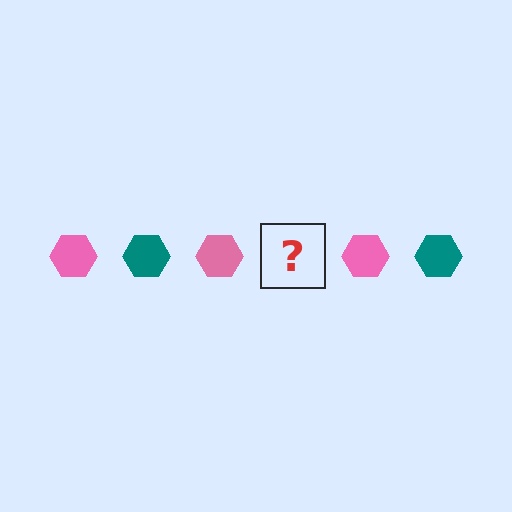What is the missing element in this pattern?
The missing element is a teal hexagon.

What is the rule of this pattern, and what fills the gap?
The rule is that the pattern cycles through pink, teal hexagons. The gap should be filled with a teal hexagon.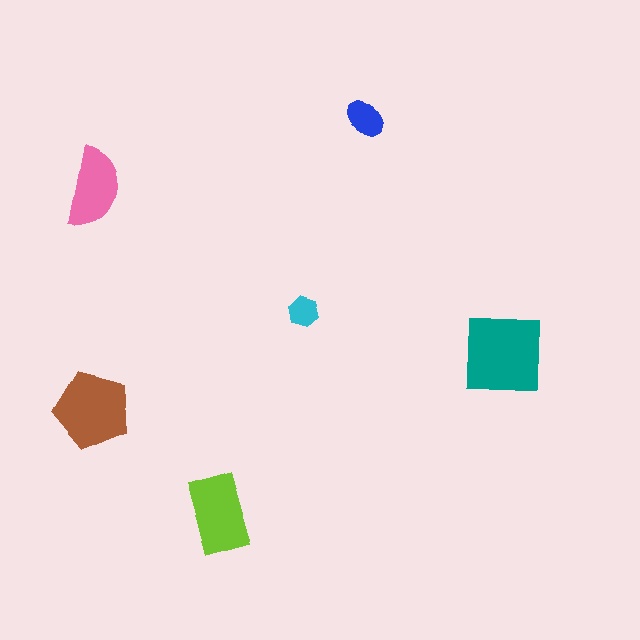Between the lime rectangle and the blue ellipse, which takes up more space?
The lime rectangle.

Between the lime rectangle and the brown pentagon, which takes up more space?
The brown pentagon.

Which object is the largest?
The teal square.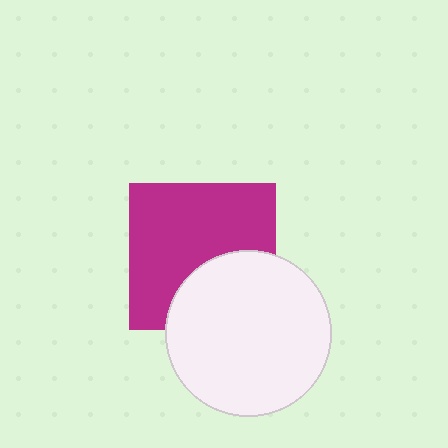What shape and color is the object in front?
The object in front is a white circle.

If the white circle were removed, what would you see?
You would see the complete magenta square.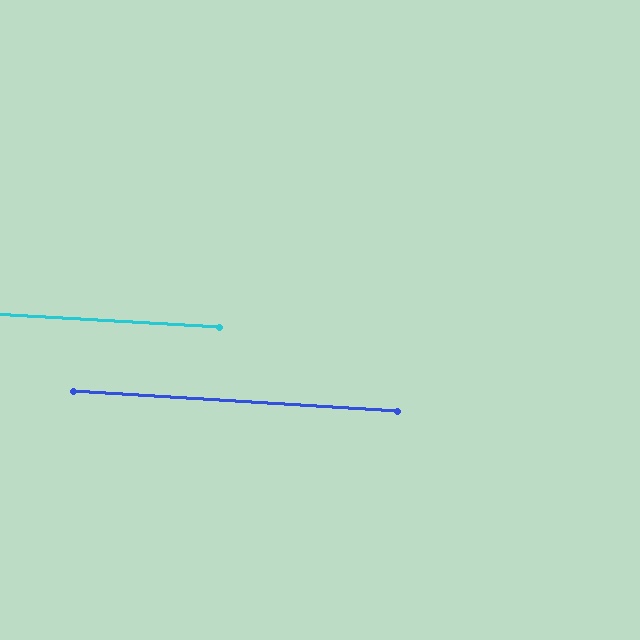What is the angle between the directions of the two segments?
Approximately 0 degrees.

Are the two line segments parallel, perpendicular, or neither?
Parallel — their directions differ by only 0.4°.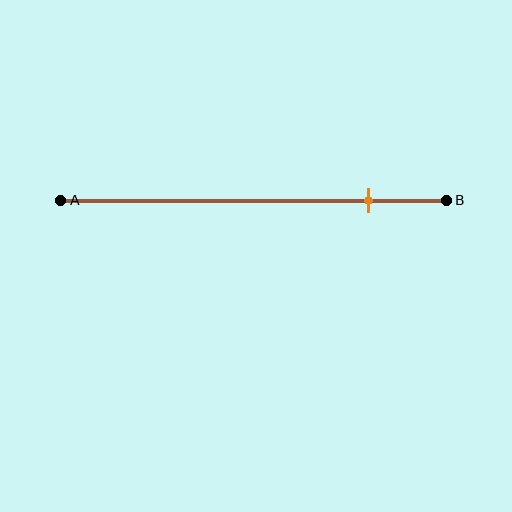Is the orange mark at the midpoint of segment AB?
No, the mark is at about 80% from A, not at the 50% midpoint.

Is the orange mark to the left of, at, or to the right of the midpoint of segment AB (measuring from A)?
The orange mark is to the right of the midpoint of segment AB.